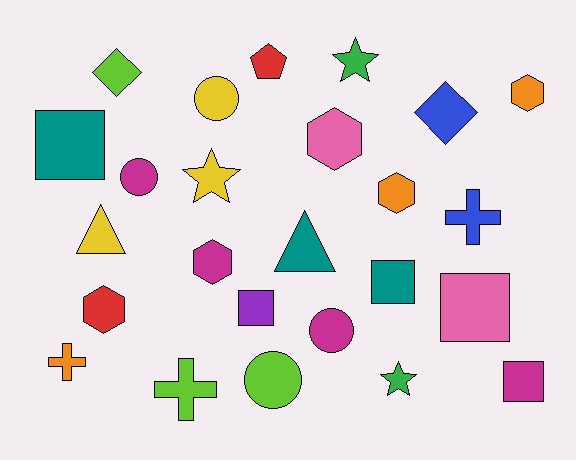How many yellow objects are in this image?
There are 3 yellow objects.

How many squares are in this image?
There are 5 squares.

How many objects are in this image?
There are 25 objects.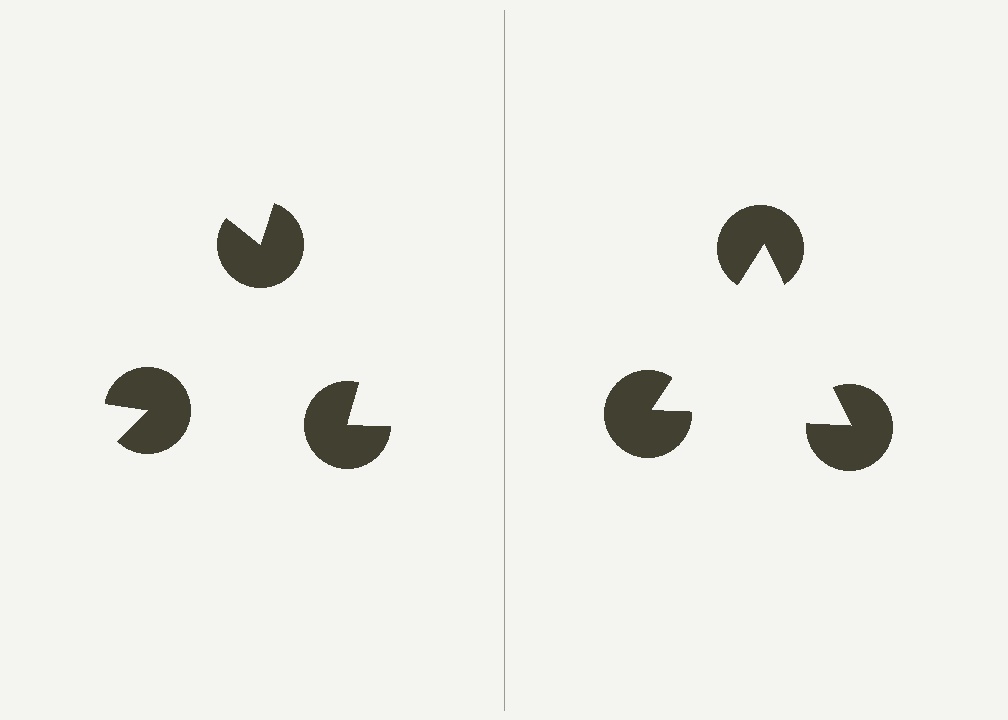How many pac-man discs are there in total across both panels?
6 — 3 on each side.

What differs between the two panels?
The pac-man discs are positioned identically on both sides; only the wedge orientations differ. On the right they align to a triangle; on the left they are misaligned.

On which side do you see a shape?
An illusory triangle appears on the right side. On the left side the wedge cuts are rotated, so no coherent shape forms.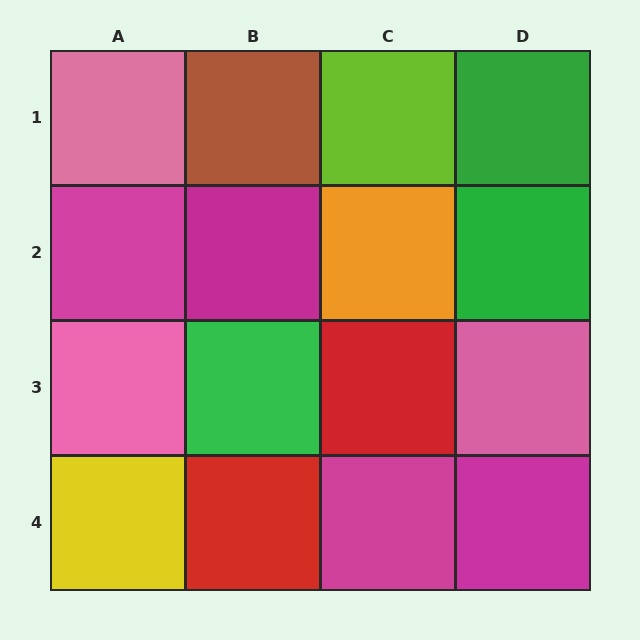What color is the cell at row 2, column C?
Orange.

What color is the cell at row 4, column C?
Magenta.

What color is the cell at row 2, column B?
Magenta.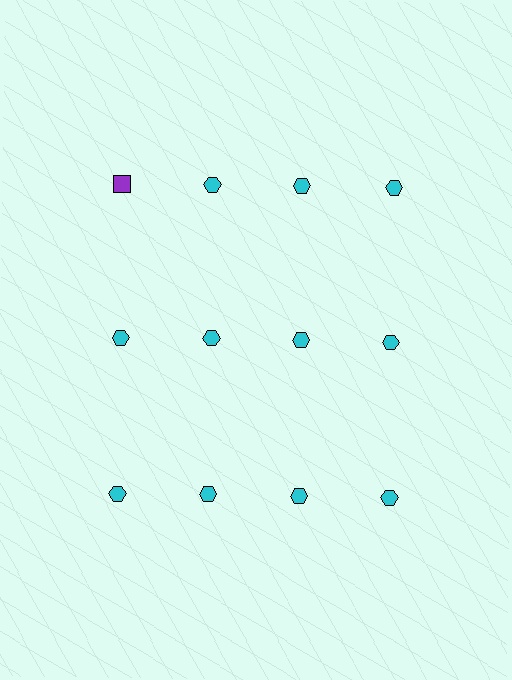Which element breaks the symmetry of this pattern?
The purple square in the top row, leftmost column breaks the symmetry. All other shapes are cyan hexagons.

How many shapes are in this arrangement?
There are 12 shapes arranged in a grid pattern.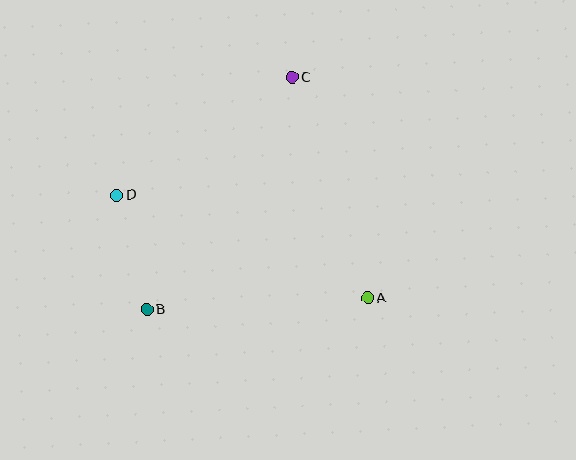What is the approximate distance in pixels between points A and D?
The distance between A and D is approximately 270 pixels.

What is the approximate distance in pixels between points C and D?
The distance between C and D is approximately 211 pixels.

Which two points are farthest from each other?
Points B and C are farthest from each other.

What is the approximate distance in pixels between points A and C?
The distance between A and C is approximately 233 pixels.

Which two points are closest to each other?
Points B and D are closest to each other.